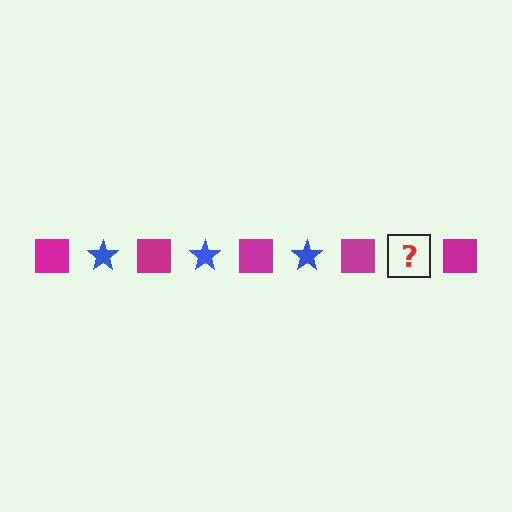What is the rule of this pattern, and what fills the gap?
The rule is that the pattern alternates between magenta square and blue star. The gap should be filled with a blue star.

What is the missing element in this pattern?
The missing element is a blue star.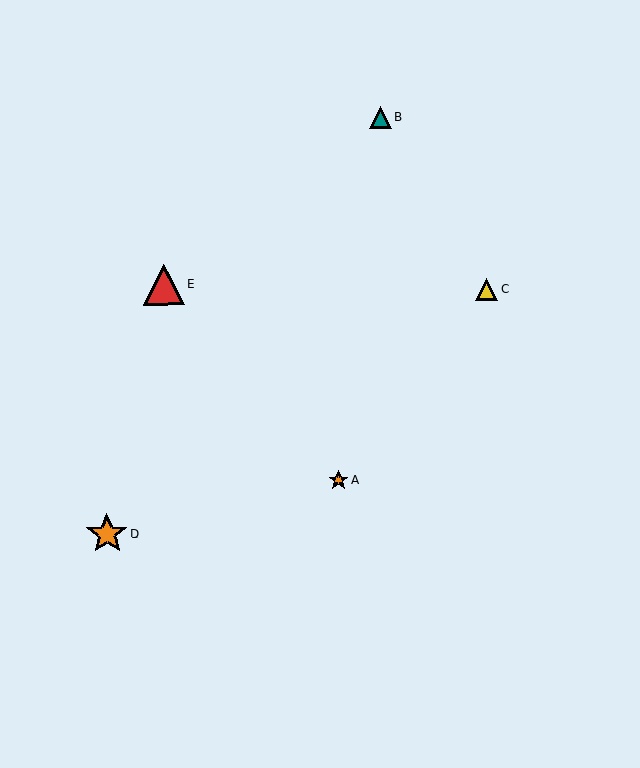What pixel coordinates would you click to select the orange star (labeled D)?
Click at (107, 534) to select the orange star D.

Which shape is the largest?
The orange star (labeled D) is the largest.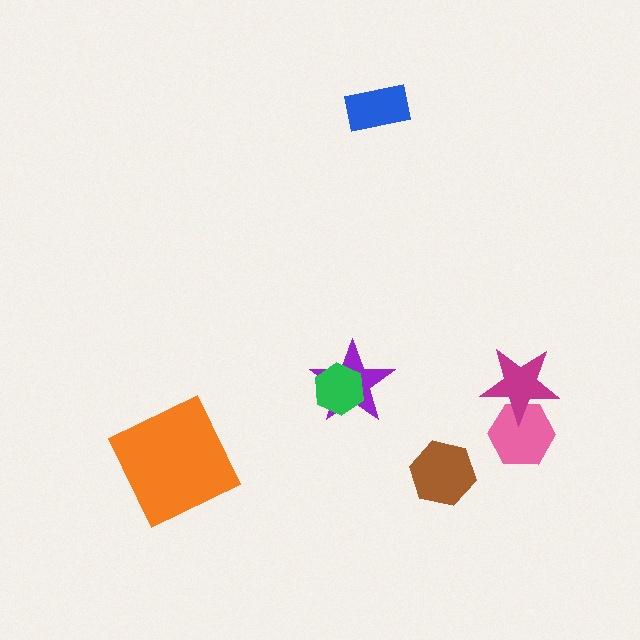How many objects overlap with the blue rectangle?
0 objects overlap with the blue rectangle.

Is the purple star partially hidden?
Yes, it is partially covered by another shape.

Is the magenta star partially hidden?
No, no other shape covers it.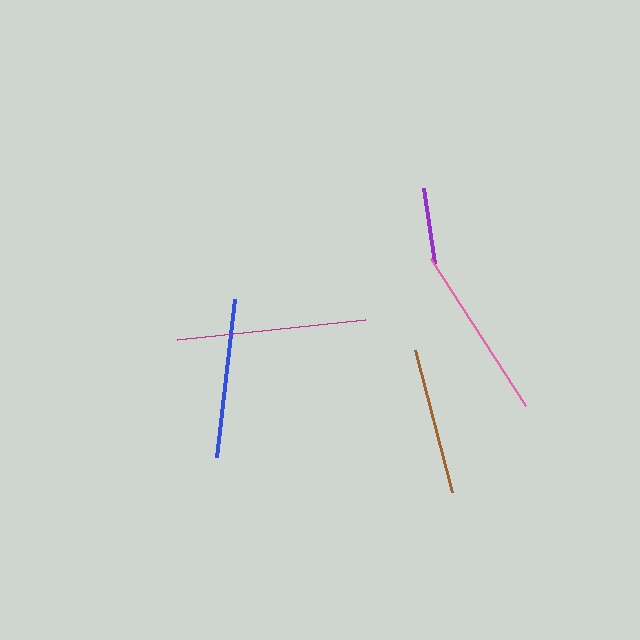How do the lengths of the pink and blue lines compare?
The pink and blue lines are approximately the same length.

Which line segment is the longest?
The magenta line is the longest at approximately 189 pixels.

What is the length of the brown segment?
The brown segment is approximately 148 pixels long.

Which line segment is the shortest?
The purple line is the shortest at approximately 76 pixels.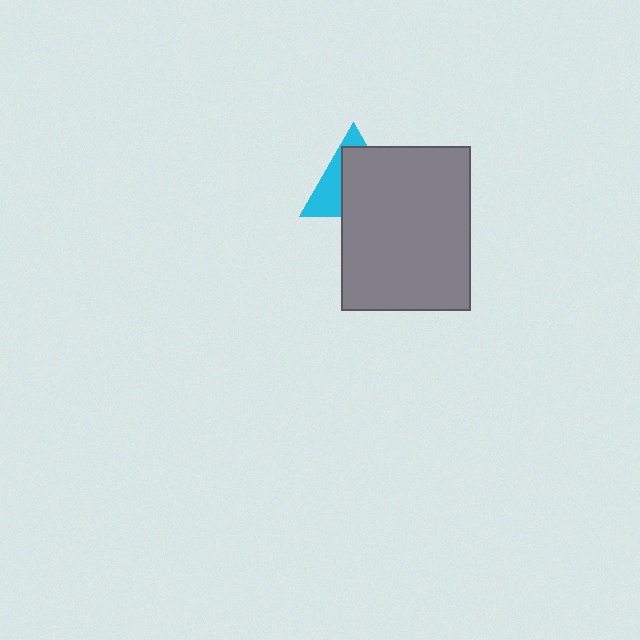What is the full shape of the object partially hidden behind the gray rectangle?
The partially hidden object is a cyan triangle.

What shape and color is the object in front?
The object in front is a gray rectangle.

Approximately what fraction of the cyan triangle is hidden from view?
Roughly 63% of the cyan triangle is hidden behind the gray rectangle.